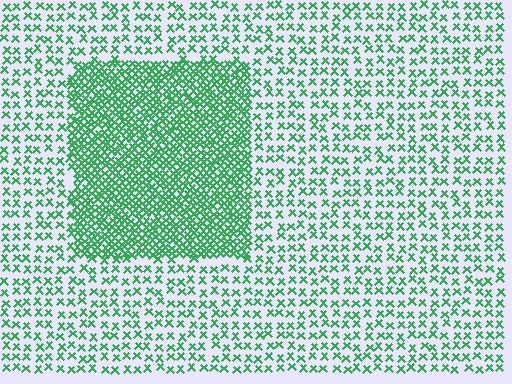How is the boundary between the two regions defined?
The boundary is defined by a change in element density (approximately 2.6x ratio). All elements are the same color, size, and shape.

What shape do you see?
I see a rectangle.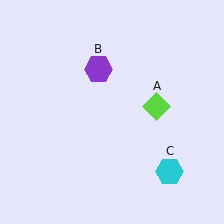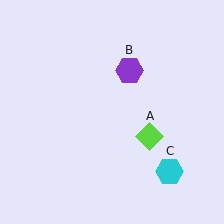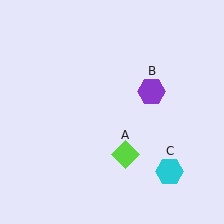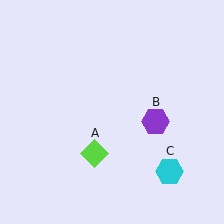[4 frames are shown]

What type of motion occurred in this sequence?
The lime diamond (object A), purple hexagon (object B) rotated clockwise around the center of the scene.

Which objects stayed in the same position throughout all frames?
Cyan hexagon (object C) remained stationary.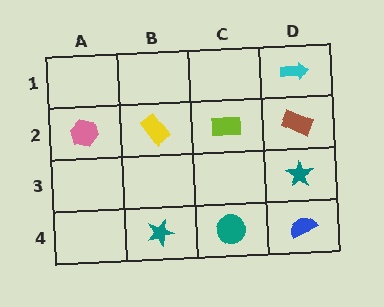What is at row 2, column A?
A pink hexagon.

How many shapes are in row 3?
1 shape.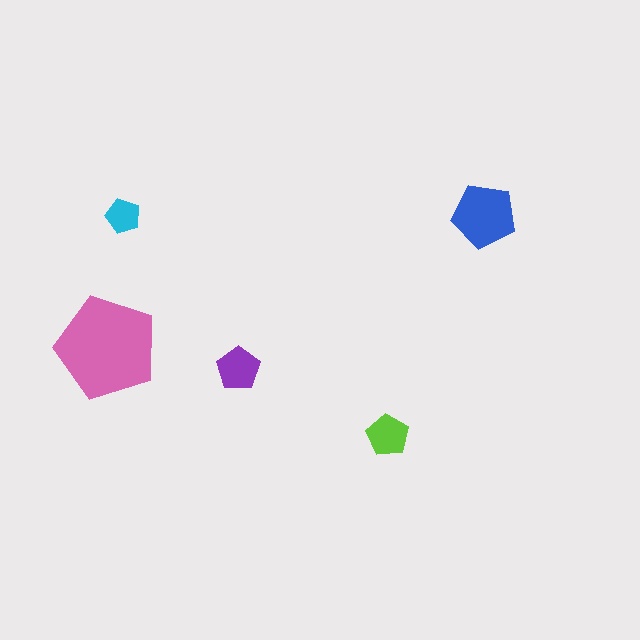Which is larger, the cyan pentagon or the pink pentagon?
The pink one.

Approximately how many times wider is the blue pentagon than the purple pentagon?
About 1.5 times wider.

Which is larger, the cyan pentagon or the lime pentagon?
The lime one.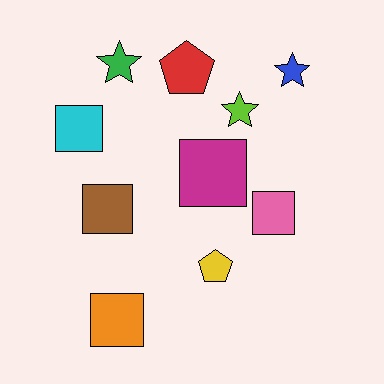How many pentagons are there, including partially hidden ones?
There are 2 pentagons.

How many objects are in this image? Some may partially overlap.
There are 10 objects.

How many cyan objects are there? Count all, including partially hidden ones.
There is 1 cyan object.